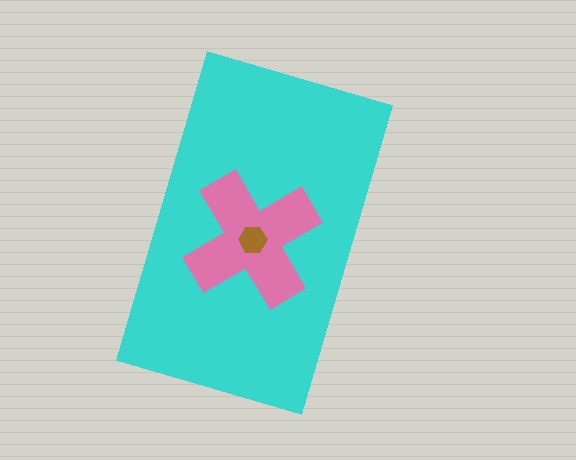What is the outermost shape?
The cyan rectangle.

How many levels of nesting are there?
3.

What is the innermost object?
The brown hexagon.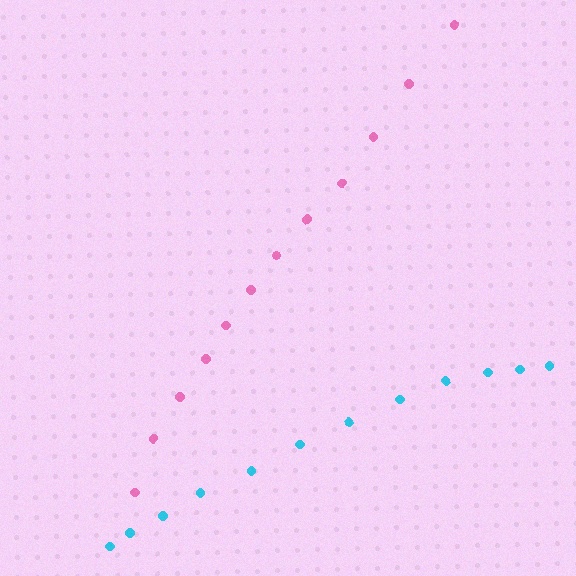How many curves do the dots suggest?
There are 2 distinct paths.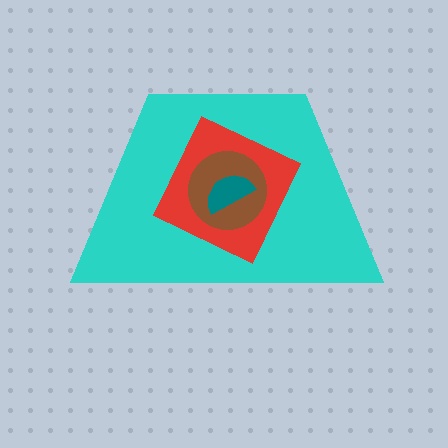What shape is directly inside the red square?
The brown circle.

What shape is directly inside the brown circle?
The teal semicircle.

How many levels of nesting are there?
4.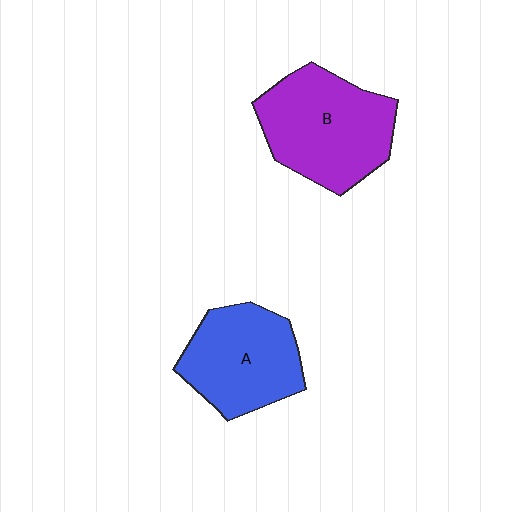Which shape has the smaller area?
Shape A (blue).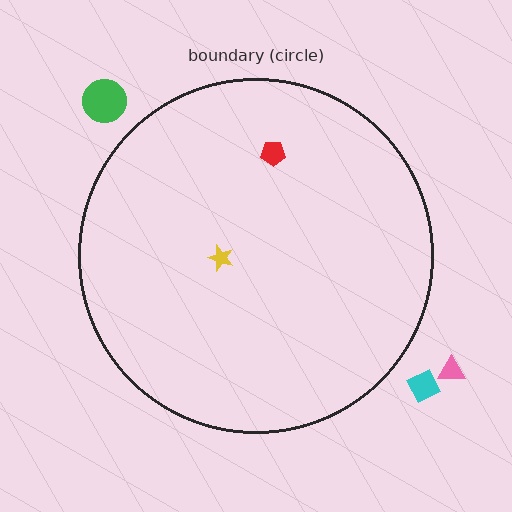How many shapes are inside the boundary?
2 inside, 3 outside.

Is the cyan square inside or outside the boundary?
Outside.